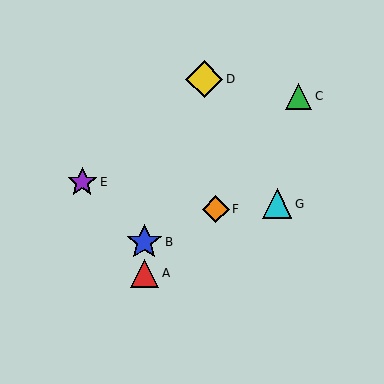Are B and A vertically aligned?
Yes, both are at x≈144.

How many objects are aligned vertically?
2 objects (A, B) are aligned vertically.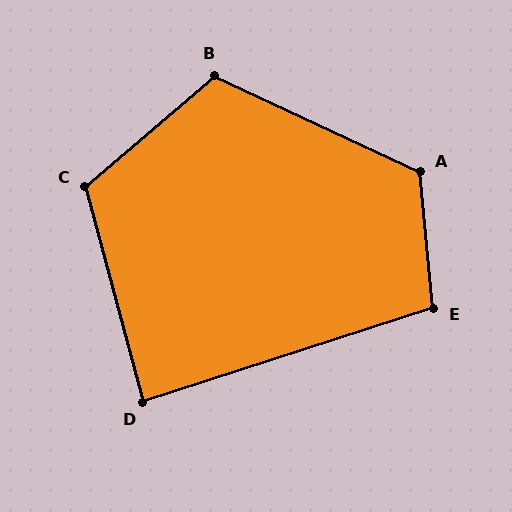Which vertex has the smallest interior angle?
D, at approximately 87 degrees.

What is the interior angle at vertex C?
Approximately 115 degrees (obtuse).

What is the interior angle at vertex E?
Approximately 103 degrees (obtuse).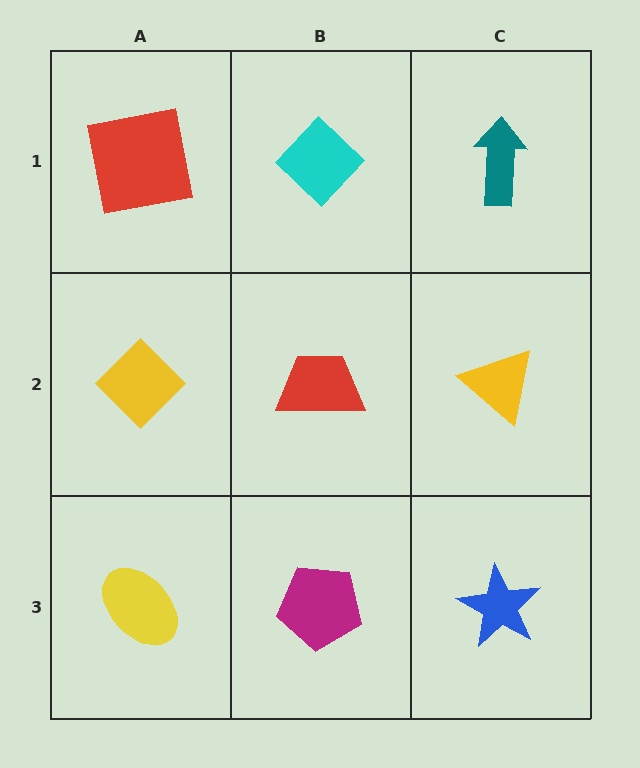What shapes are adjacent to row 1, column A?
A yellow diamond (row 2, column A), a cyan diamond (row 1, column B).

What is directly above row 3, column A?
A yellow diamond.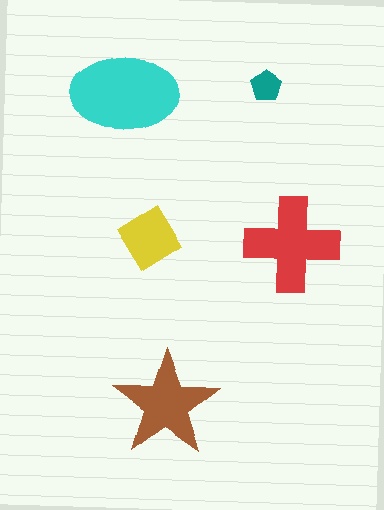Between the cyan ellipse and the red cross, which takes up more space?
The cyan ellipse.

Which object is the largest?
The cyan ellipse.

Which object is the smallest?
The teal pentagon.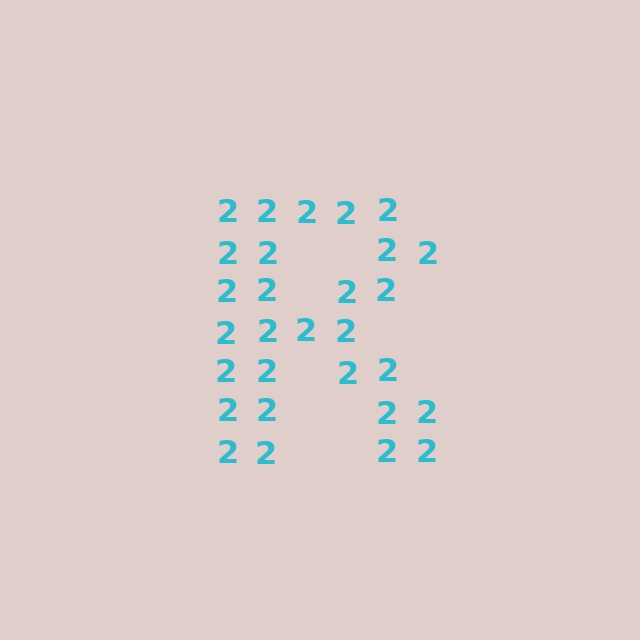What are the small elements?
The small elements are digit 2's.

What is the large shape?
The large shape is the letter R.